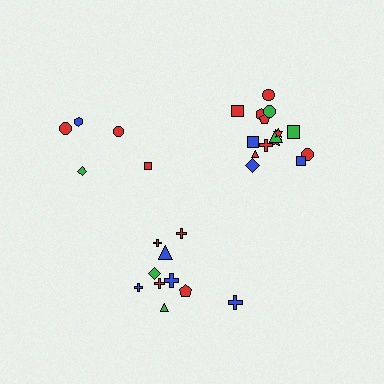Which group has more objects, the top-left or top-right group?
The top-right group.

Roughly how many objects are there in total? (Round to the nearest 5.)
Roughly 30 objects in total.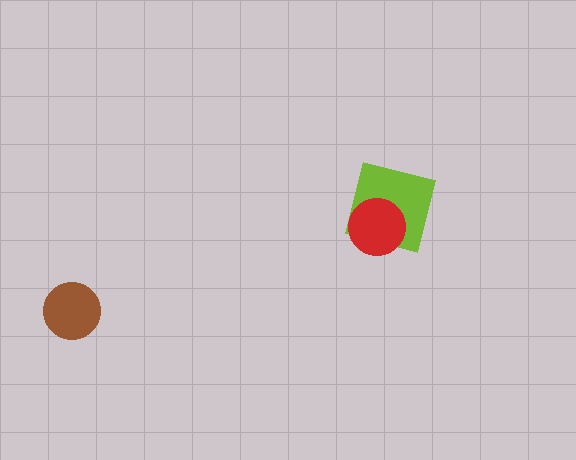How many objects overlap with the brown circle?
0 objects overlap with the brown circle.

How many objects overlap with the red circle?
1 object overlaps with the red circle.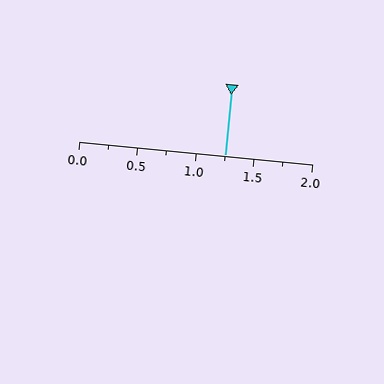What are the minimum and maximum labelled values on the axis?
The axis runs from 0.0 to 2.0.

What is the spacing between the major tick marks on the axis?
The major ticks are spaced 0.5 apart.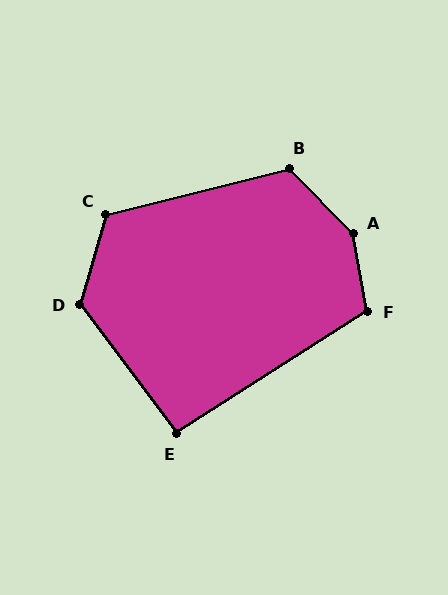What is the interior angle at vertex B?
Approximately 121 degrees (obtuse).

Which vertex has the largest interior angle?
A, at approximately 146 degrees.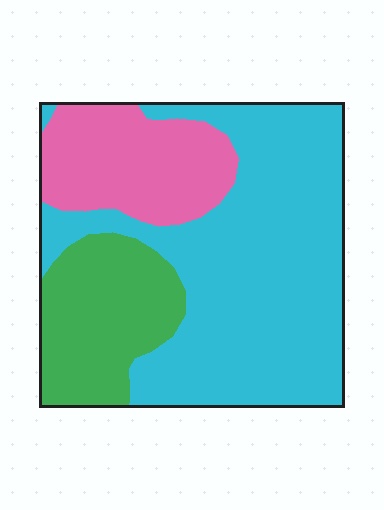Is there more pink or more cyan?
Cyan.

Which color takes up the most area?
Cyan, at roughly 60%.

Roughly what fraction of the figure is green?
Green takes up about one fifth (1/5) of the figure.